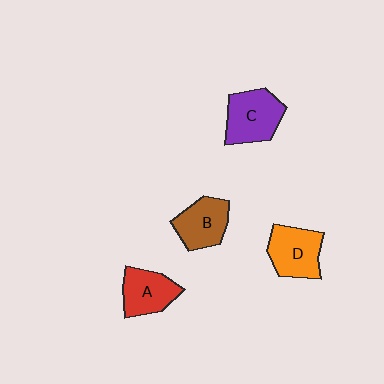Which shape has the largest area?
Shape C (purple).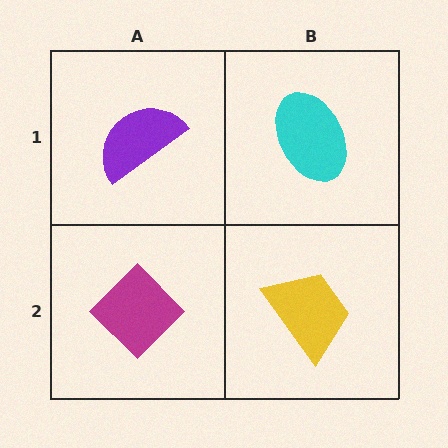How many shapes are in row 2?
2 shapes.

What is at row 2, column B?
A yellow trapezoid.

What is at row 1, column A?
A purple semicircle.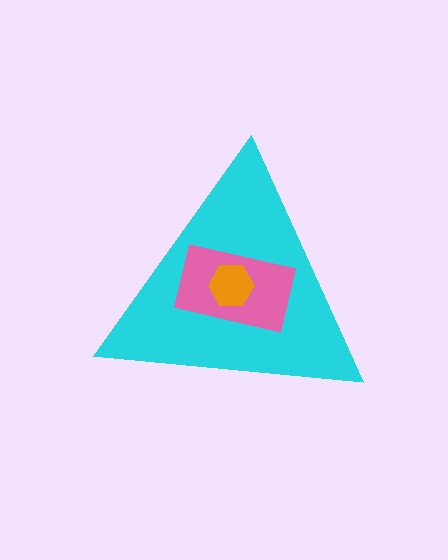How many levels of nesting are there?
3.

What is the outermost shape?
The cyan triangle.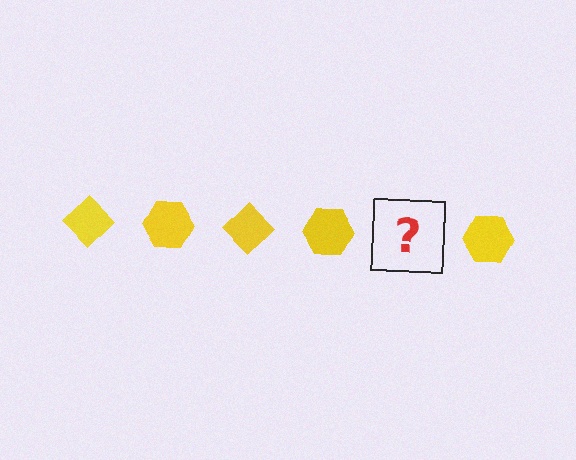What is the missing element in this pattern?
The missing element is a yellow diamond.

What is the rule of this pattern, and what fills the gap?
The rule is that the pattern cycles through diamond, hexagon shapes in yellow. The gap should be filled with a yellow diamond.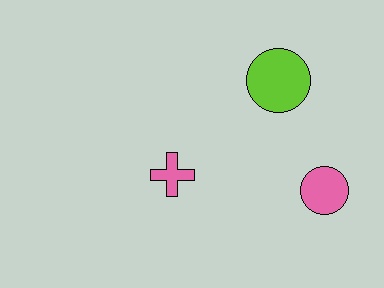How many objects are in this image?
There are 3 objects.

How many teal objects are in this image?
There are no teal objects.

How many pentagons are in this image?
There are no pentagons.